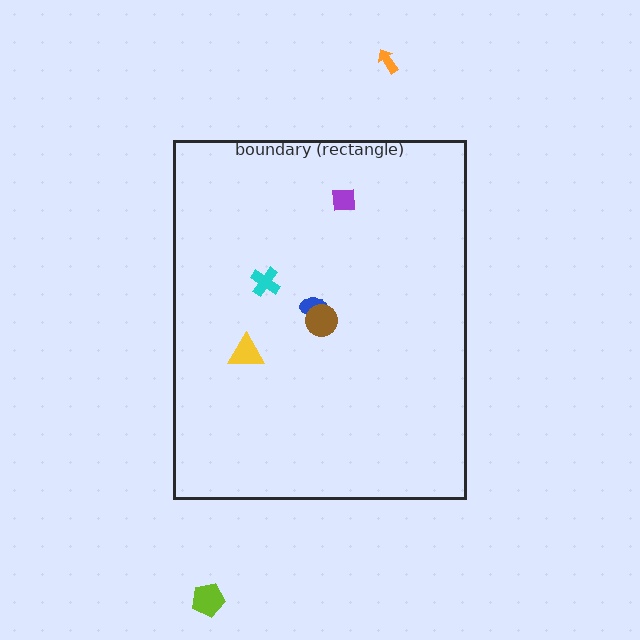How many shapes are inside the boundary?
5 inside, 2 outside.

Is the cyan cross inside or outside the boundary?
Inside.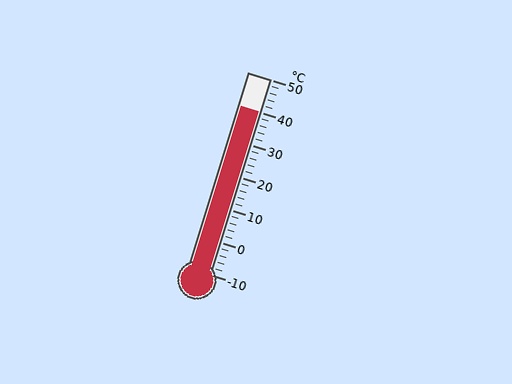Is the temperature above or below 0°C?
The temperature is above 0°C.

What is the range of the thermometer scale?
The thermometer scale ranges from -10°C to 50°C.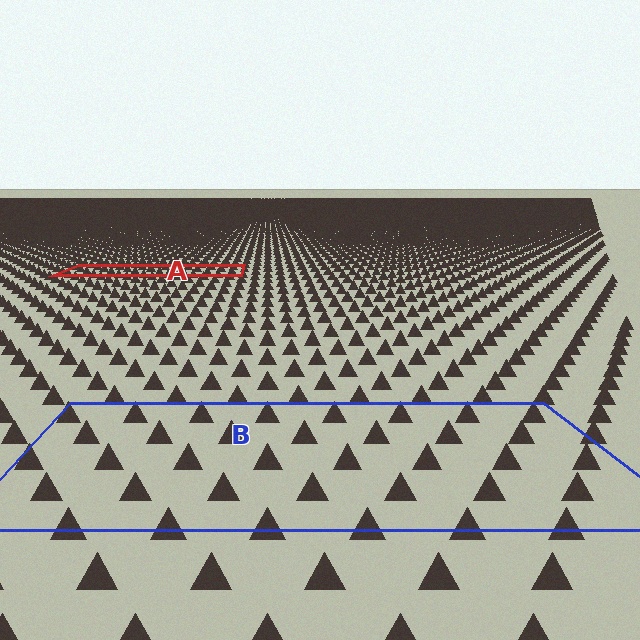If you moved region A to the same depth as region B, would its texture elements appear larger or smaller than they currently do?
They would appear larger. At a closer depth, the same texture elements are projected at a bigger on-screen size.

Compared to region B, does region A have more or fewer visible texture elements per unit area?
Region A has more texture elements per unit area — they are packed more densely because it is farther away.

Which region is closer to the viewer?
Region B is closer. The texture elements there are larger and more spread out.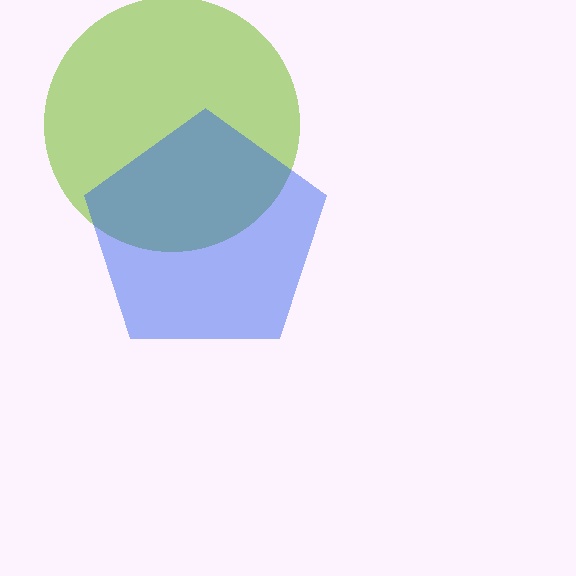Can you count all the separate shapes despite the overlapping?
Yes, there are 2 separate shapes.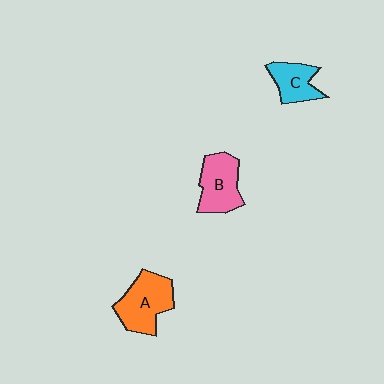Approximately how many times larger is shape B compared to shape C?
Approximately 1.4 times.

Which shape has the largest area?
Shape A (orange).